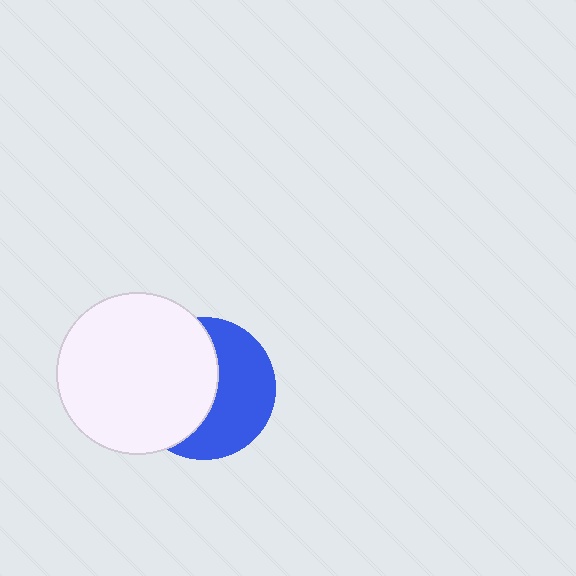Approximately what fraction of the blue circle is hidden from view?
Roughly 51% of the blue circle is hidden behind the white circle.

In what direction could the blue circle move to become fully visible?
The blue circle could move right. That would shift it out from behind the white circle entirely.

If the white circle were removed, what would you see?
You would see the complete blue circle.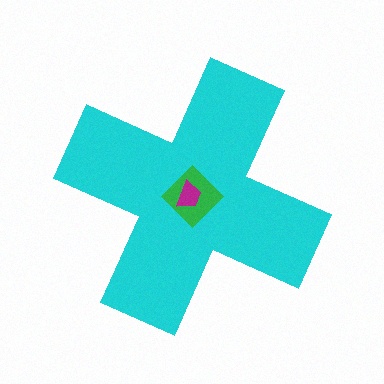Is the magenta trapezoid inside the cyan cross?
Yes.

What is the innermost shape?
The magenta trapezoid.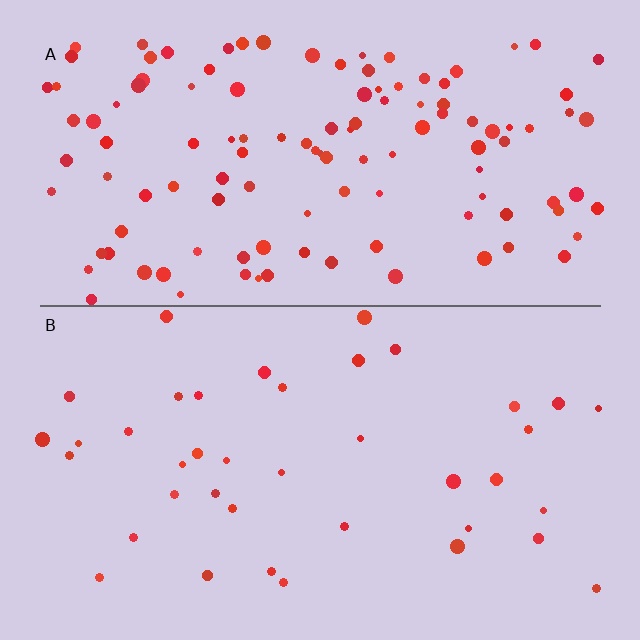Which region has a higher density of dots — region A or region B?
A (the top).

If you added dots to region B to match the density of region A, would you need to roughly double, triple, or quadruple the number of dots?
Approximately triple.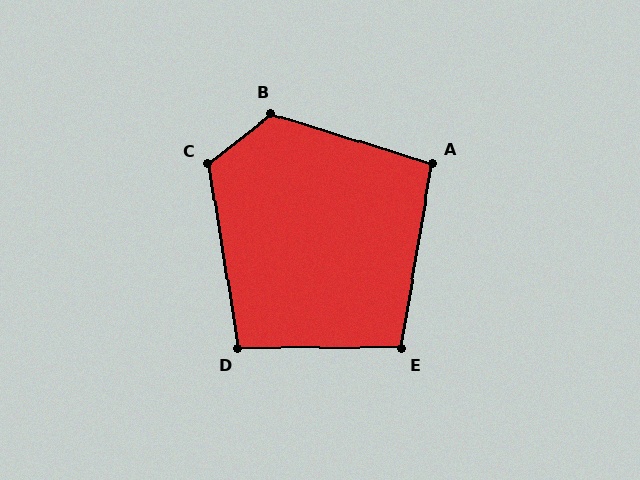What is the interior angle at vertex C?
Approximately 119 degrees (obtuse).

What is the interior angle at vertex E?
Approximately 99 degrees (obtuse).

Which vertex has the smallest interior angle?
A, at approximately 98 degrees.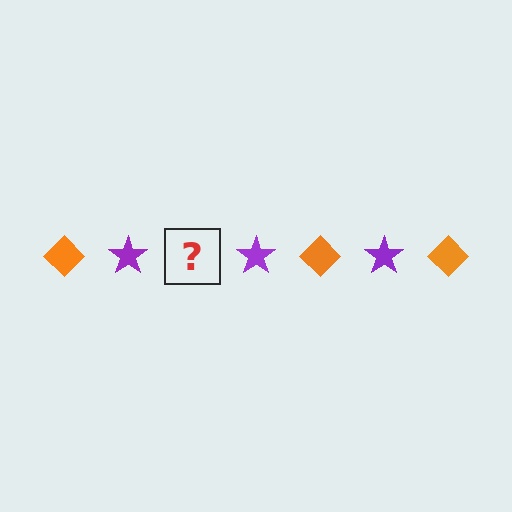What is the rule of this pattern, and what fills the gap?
The rule is that the pattern alternates between orange diamond and purple star. The gap should be filled with an orange diamond.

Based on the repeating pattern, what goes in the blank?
The blank should be an orange diamond.